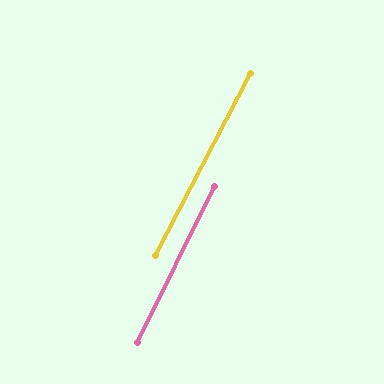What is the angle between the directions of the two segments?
Approximately 1 degree.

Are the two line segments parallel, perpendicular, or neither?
Parallel — their directions differ by only 1.3°.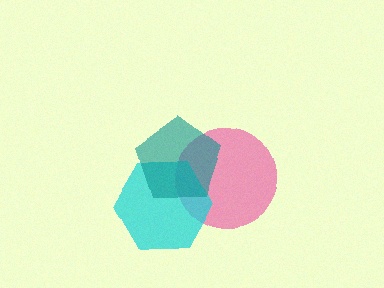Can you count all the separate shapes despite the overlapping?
Yes, there are 3 separate shapes.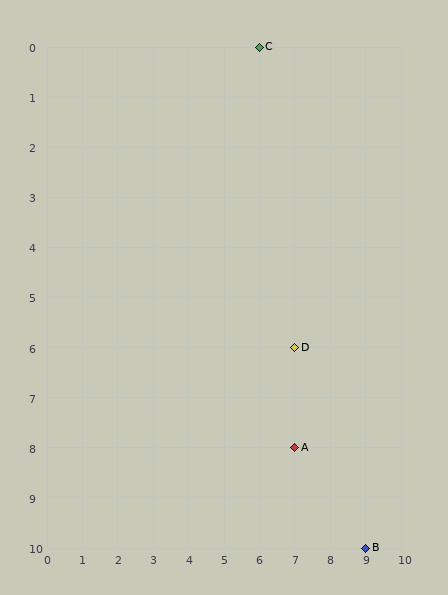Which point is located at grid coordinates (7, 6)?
Point D is at (7, 6).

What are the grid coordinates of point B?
Point B is at grid coordinates (9, 10).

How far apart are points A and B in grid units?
Points A and B are 2 columns and 2 rows apart (about 2.8 grid units diagonally).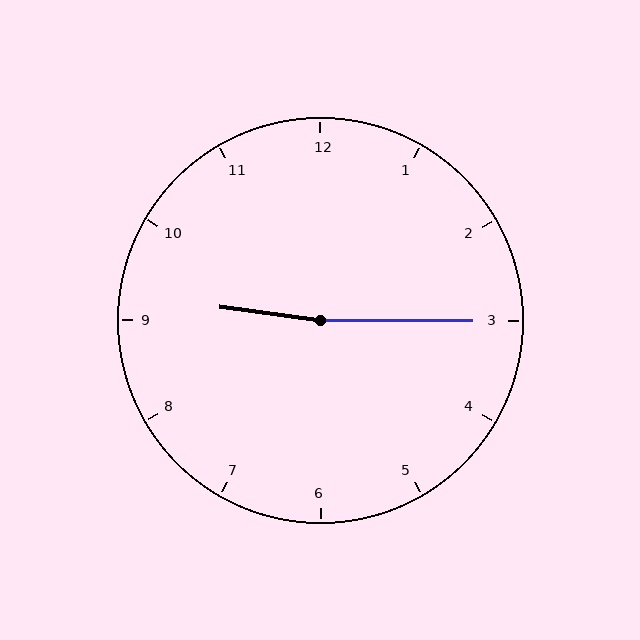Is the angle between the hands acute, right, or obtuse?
It is obtuse.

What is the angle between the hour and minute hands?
Approximately 172 degrees.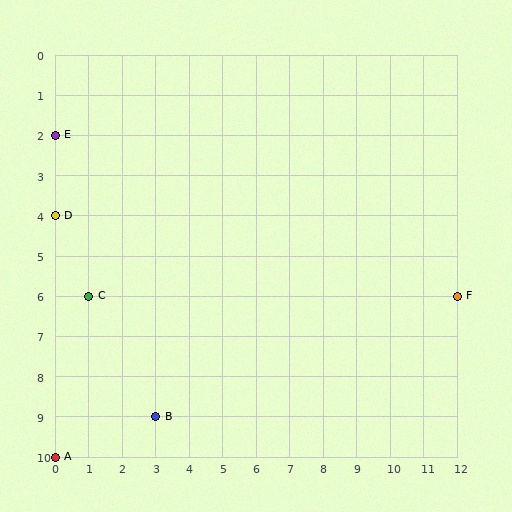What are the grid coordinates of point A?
Point A is at grid coordinates (0, 10).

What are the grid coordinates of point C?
Point C is at grid coordinates (1, 6).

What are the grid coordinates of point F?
Point F is at grid coordinates (12, 6).